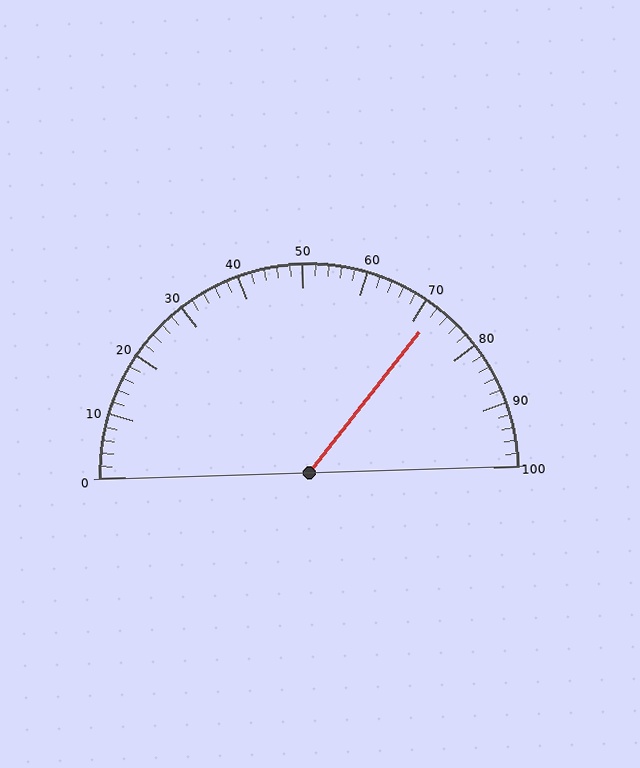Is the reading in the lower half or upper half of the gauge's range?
The reading is in the upper half of the range (0 to 100).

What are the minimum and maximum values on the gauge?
The gauge ranges from 0 to 100.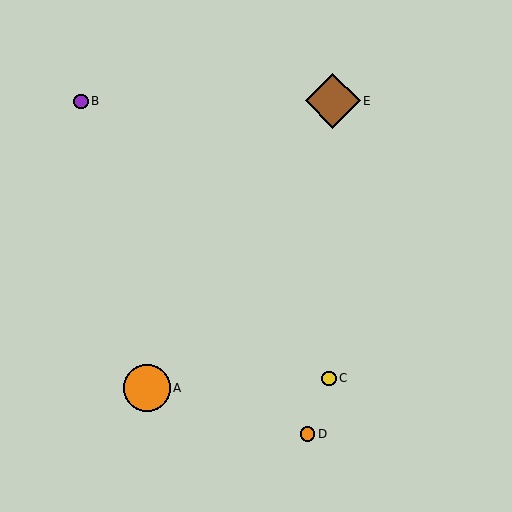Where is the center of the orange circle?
The center of the orange circle is at (147, 388).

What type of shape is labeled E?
Shape E is a brown diamond.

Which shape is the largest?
The brown diamond (labeled E) is the largest.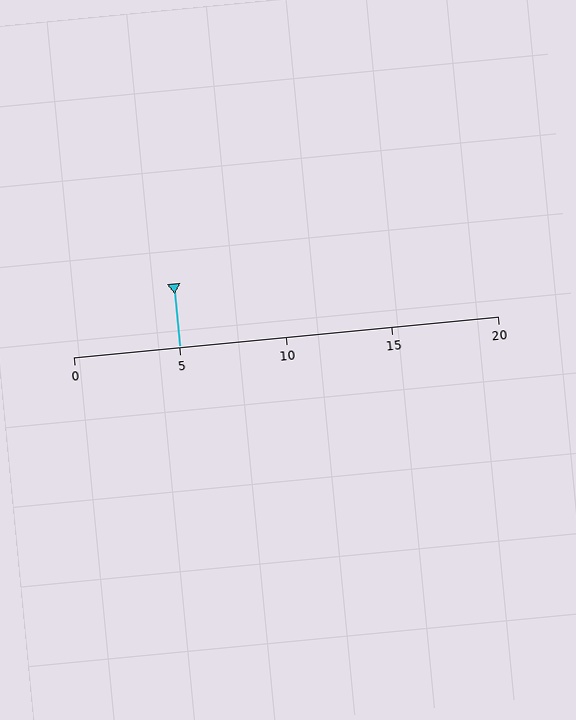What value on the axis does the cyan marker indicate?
The marker indicates approximately 5.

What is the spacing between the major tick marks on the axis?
The major ticks are spaced 5 apart.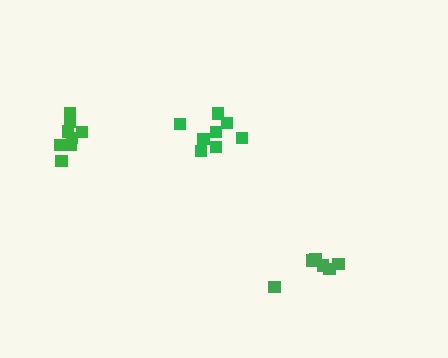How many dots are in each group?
Group 1: 8 dots, Group 2: 6 dots, Group 3: 8 dots (22 total).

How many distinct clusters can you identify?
There are 3 distinct clusters.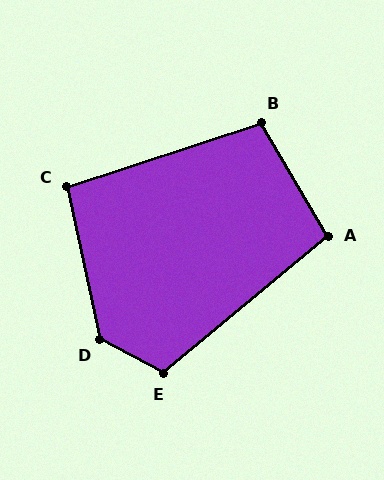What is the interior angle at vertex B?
Approximately 102 degrees (obtuse).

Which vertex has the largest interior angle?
D, at approximately 129 degrees.